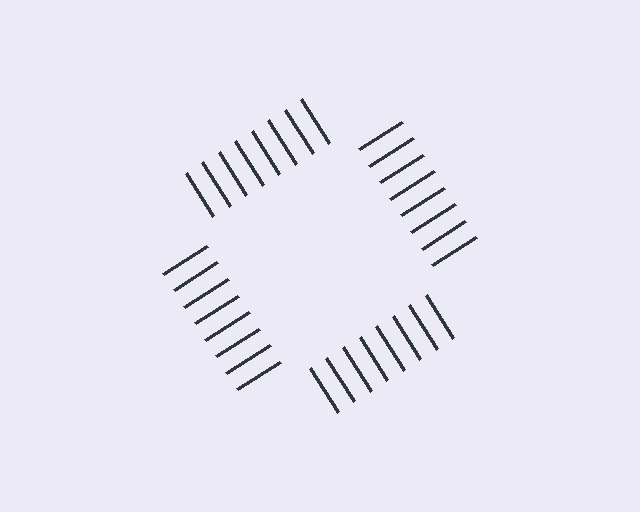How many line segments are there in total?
32 — 8 along each of the 4 edges.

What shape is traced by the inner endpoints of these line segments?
An illusory square — the line segments terminate on its edges but no continuous stroke is drawn.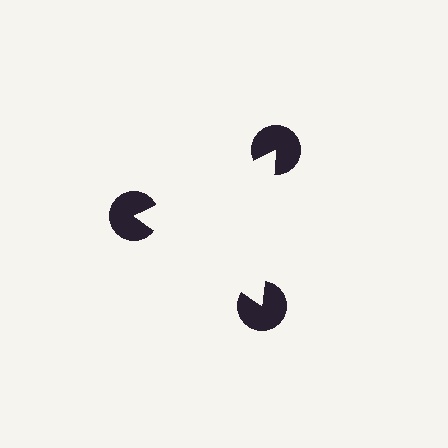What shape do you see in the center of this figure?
An illusory triangle — its edges are inferred from the aligned wedge cuts in the pac-man discs, not physically drawn.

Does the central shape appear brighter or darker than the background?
It typically appears slightly brighter than the background, even though no actual brightness change is drawn.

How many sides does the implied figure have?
3 sides.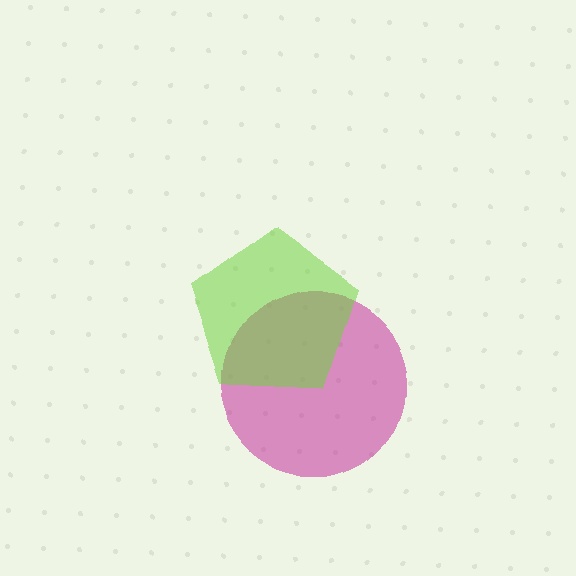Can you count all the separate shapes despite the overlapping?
Yes, there are 2 separate shapes.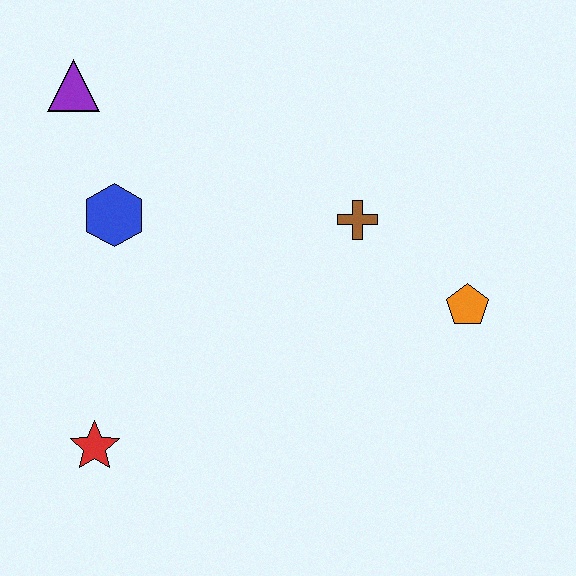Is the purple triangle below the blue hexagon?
No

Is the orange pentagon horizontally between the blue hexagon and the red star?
No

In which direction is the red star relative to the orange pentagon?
The red star is to the left of the orange pentagon.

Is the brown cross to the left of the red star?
No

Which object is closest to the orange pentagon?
The brown cross is closest to the orange pentagon.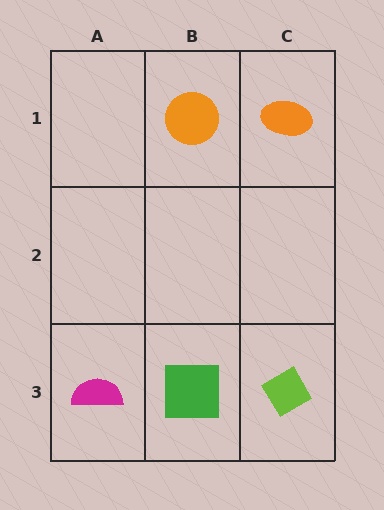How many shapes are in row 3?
3 shapes.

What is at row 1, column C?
An orange ellipse.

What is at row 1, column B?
An orange circle.